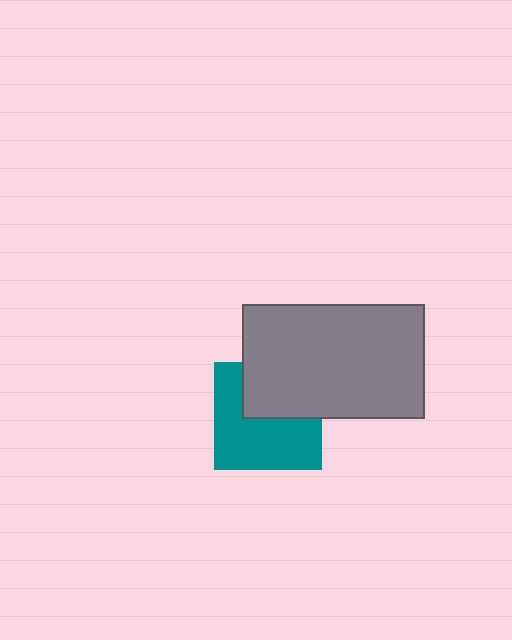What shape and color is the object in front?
The object in front is a gray rectangle.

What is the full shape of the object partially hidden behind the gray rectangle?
The partially hidden object is a teal square.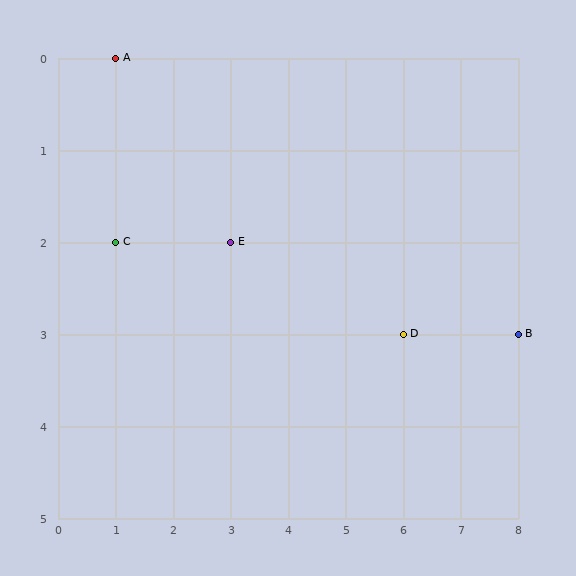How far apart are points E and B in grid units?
Points E and B are 5 columns and 1 row apart (about 5.1 grid units diagonally).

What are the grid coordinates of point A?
Point A is at grid coordinates (1, 0).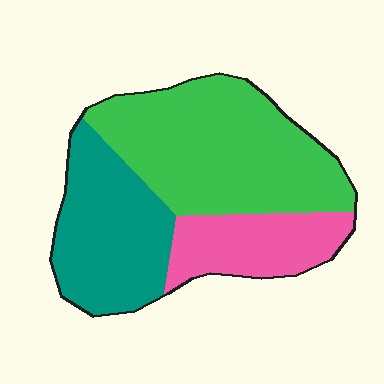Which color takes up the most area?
Green, at roughly 50%.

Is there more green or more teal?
Green.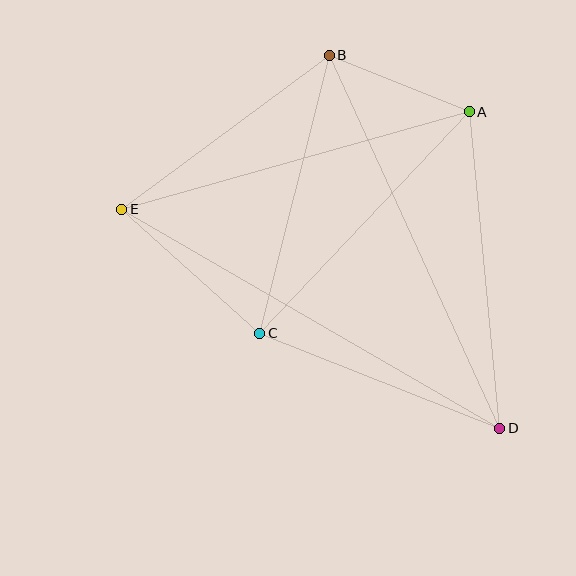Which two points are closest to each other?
Points A and B are closest to each other.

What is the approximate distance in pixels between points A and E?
The distance between A and E is approximately 361 pixels.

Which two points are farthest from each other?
Points D and E are farthest from each other.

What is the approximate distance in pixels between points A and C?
The distance between A and C is approximately 305 pixels.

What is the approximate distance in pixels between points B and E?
The distance between B and E is approximately 259 pixels.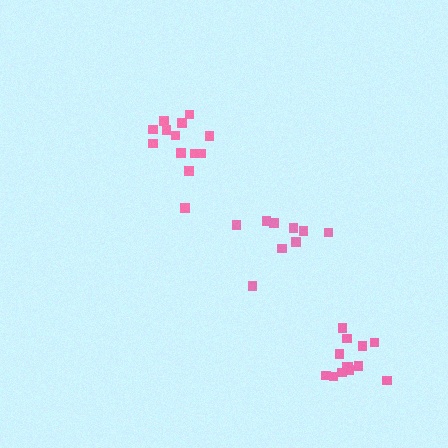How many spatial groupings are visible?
There are 3 spatial groupings.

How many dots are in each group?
Group 1: 9 dots, Group 2: 13 dots, Group 3: 13 dots (35 total).